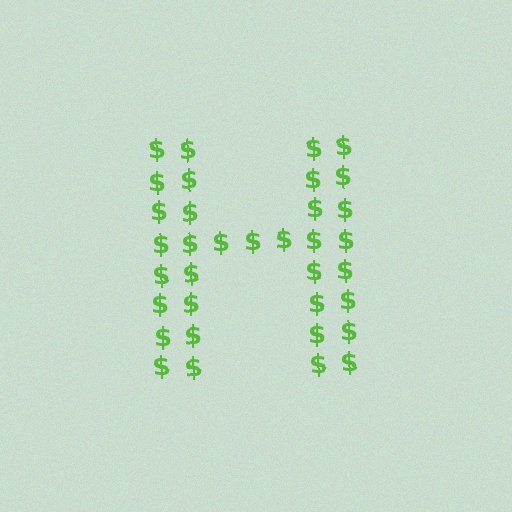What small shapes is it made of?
It is made of small dollar signs.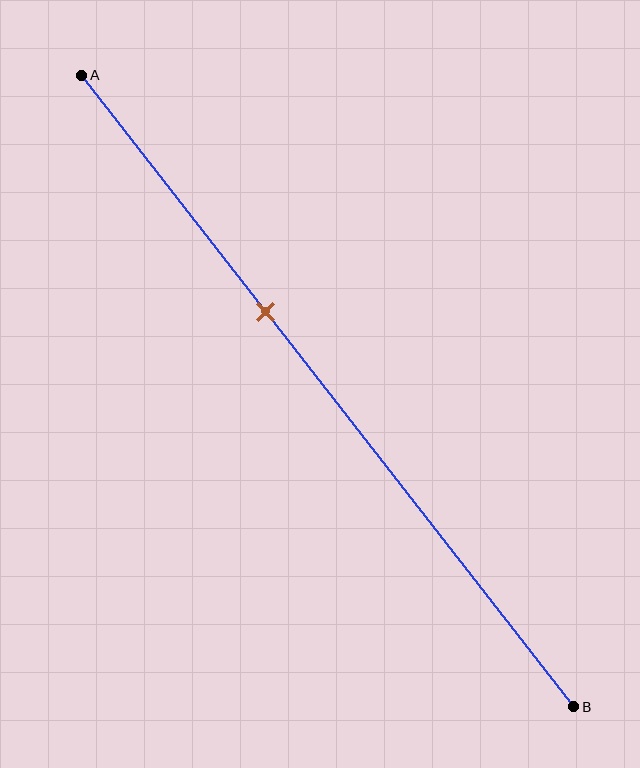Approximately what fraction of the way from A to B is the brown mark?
The brown mark is approximately 35% of the way from A to B.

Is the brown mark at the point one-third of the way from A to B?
No, the mark is at about 35% from A, not at the 33% one-third point.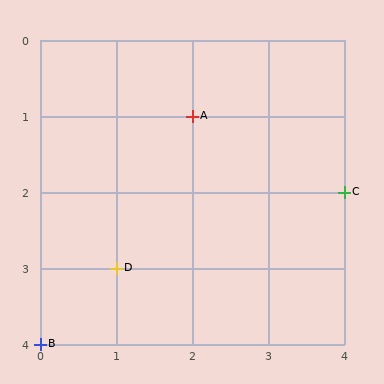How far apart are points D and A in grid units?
Points D and A are 1 column and 2 rows apart (about 2.2 grid units diagonally).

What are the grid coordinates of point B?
Point B is at grid coordinates (0, 4).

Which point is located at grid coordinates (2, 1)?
Point A is at (2, 1).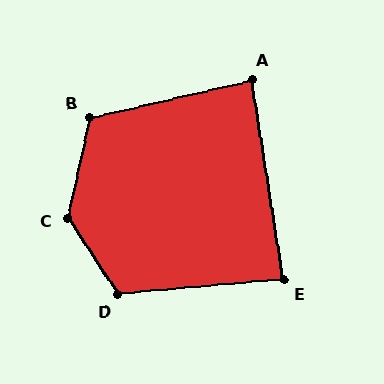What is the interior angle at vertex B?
Approximately 115 degrees (obtuse).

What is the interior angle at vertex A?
Approximately 86 degrees (approximately right).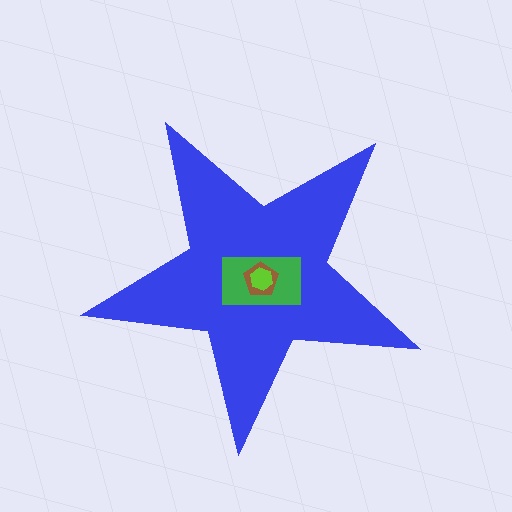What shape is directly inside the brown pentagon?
The lime hexagon.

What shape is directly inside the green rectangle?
The brown pentagon.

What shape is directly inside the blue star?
The green rectangle.